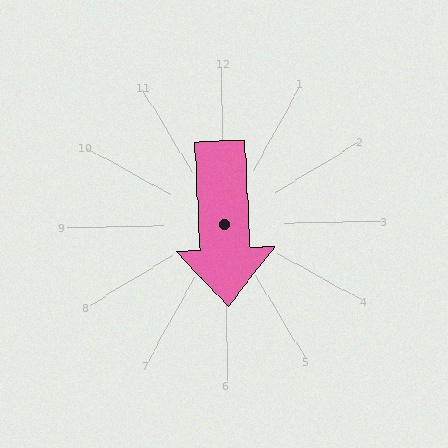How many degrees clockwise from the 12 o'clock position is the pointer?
Approximately 178 degrees.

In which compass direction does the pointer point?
South.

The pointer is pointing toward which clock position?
Roughly 6 o'clock.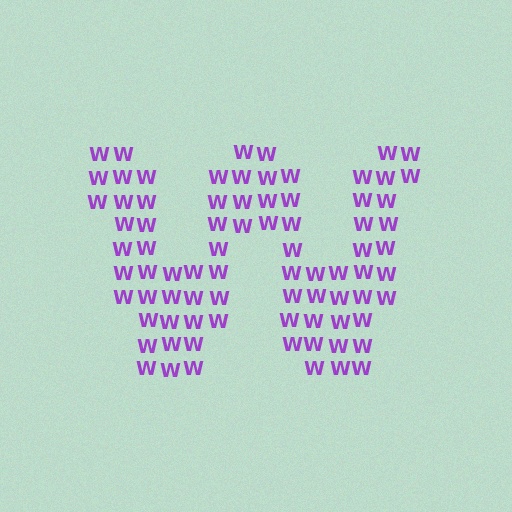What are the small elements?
The small elements are letter W's.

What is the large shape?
The large shape is the letter W.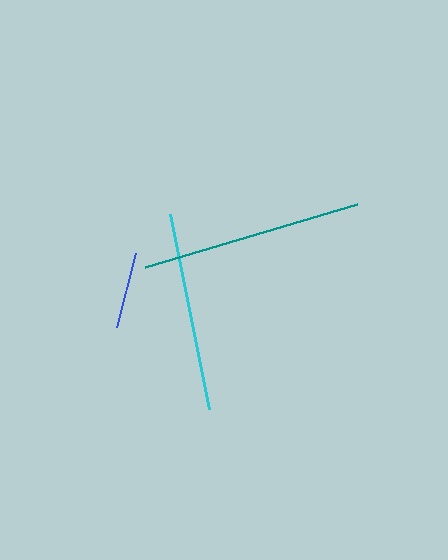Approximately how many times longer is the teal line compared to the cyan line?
The teal line is approximately 1.1 times the length of the cyan line.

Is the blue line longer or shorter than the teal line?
The teal line is longer than the blue line.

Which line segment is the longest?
The teal line is the longest at approximately 221 pixels.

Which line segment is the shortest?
The blue line is the shortest at approximately 76 pixels.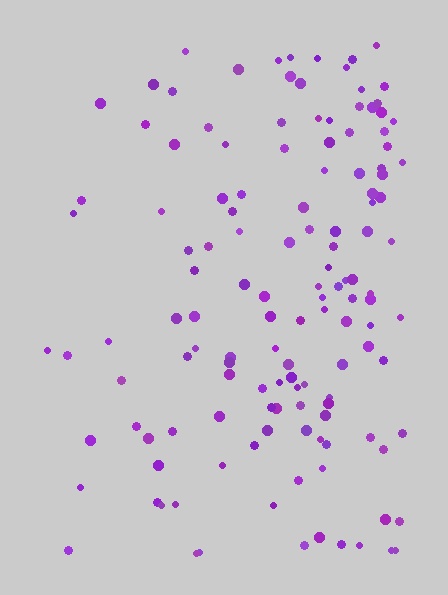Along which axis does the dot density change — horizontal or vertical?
Horizontal.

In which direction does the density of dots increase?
From left to right, with the right side densest.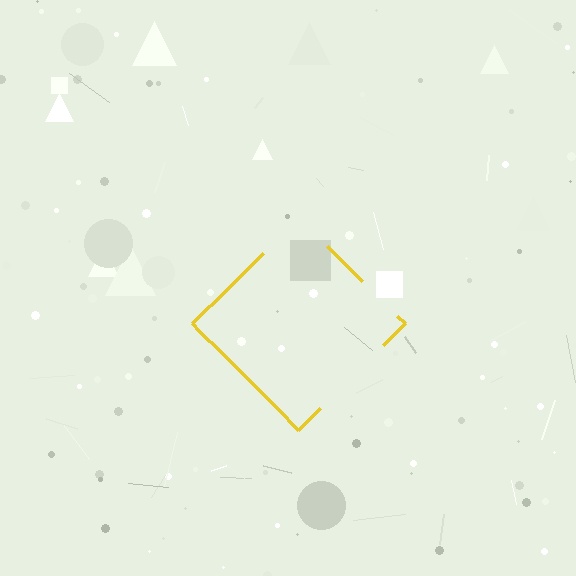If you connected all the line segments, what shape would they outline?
They would outline a diamond.